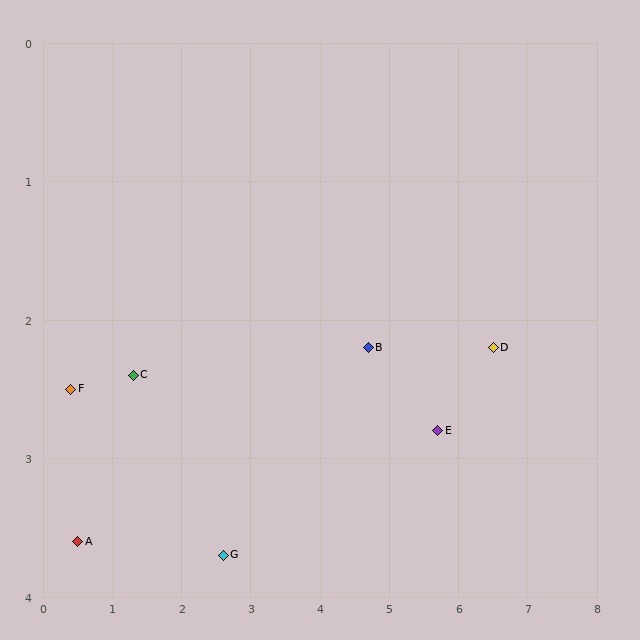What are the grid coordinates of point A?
Point A is at approximately (0.5, 3.6).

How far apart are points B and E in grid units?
Points B and E are about 1.2 grid units apart.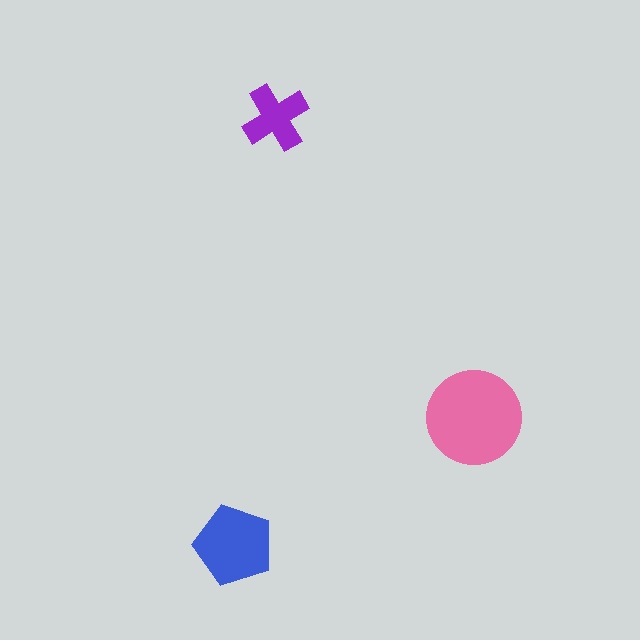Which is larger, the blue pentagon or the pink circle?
The pink circle.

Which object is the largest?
The pink circle.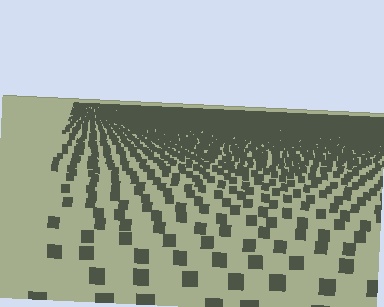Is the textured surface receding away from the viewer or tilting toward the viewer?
The surface is receding away from the viewer. Texture elements get smaller and denser toward the top.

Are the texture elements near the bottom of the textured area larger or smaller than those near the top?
Larger. Near the bottom, elements are closer to the viewer and appear at a bigger on-screen size.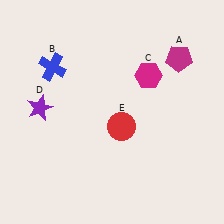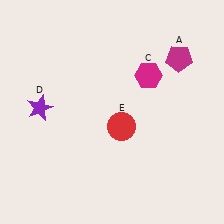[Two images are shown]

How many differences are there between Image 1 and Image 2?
There is 1 difference between the two images.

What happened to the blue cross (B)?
The blue cross (B) was removed in Image 2. It was in the top-left area of Image 1.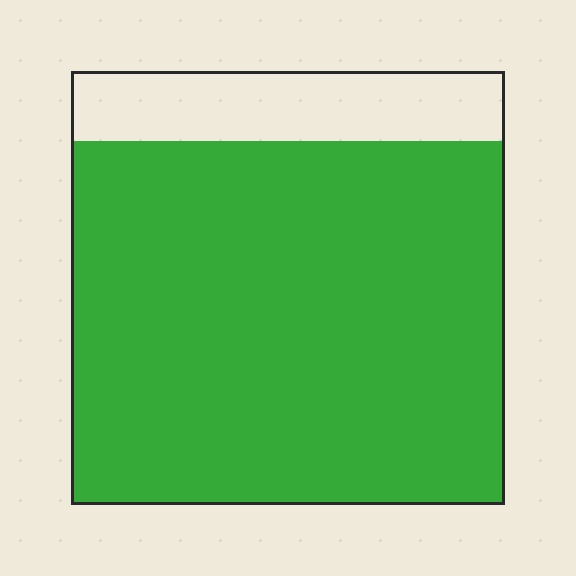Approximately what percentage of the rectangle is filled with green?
Approximately 85%.